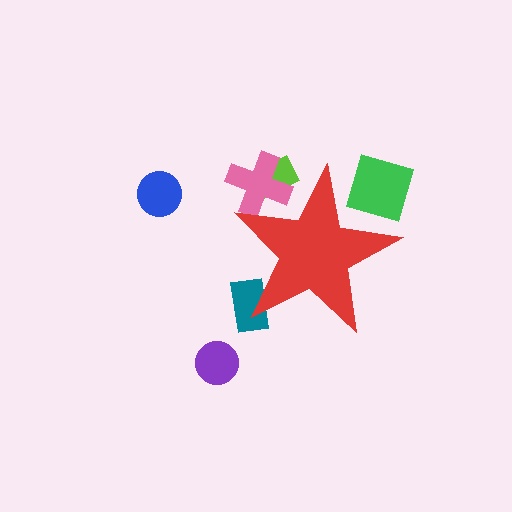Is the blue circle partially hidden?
No, the blue circle is fully visible.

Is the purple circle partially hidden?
No, the purple circle is fully visible.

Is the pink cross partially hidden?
Yes, the pink cross is partially hidden behind the red star.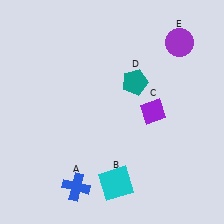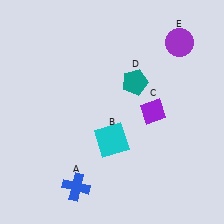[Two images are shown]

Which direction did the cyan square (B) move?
The cyan square (B) moved up.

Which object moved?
The cyan square (B) moved up.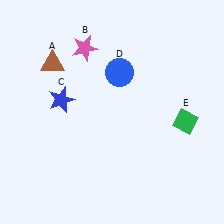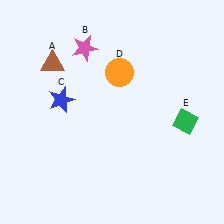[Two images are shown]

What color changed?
The circle (D) changed from blue in Image 1 to orange in Image 2.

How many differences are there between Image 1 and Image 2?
There is 1 difference between the two images.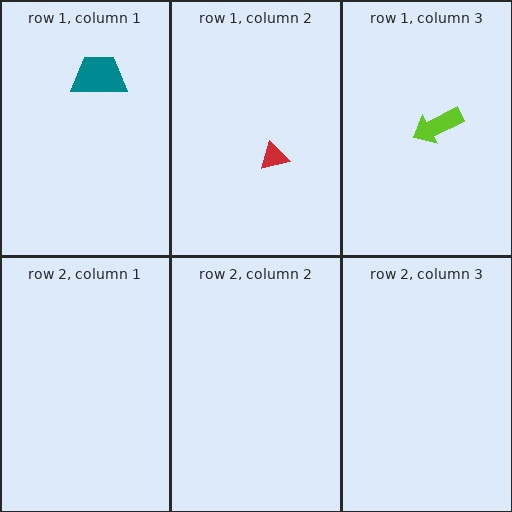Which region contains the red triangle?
The row 1, column 2 region.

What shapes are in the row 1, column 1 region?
The teal trapezoid.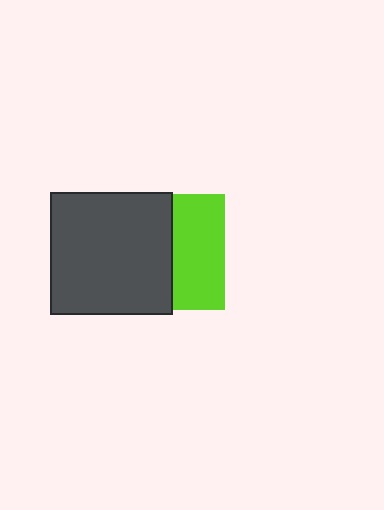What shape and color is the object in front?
The object in front is a dark gray square.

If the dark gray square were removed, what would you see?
You would see the complete lime square.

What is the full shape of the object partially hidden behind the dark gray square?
The partially hidden object is a lime square.